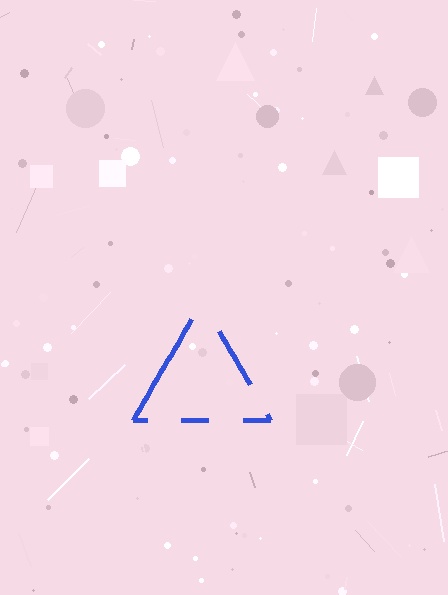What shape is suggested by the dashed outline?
The dashed outline suggests a triangle.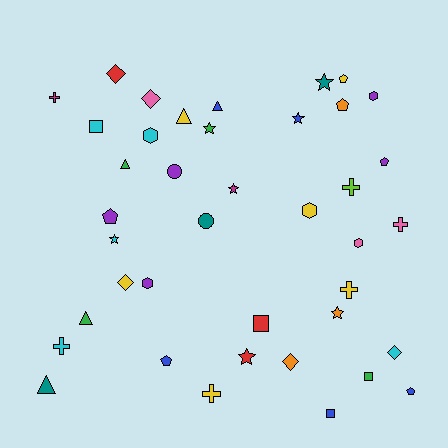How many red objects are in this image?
There are 3 red objects.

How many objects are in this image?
There are 40 objects.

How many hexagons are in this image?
There are 5 hexagons.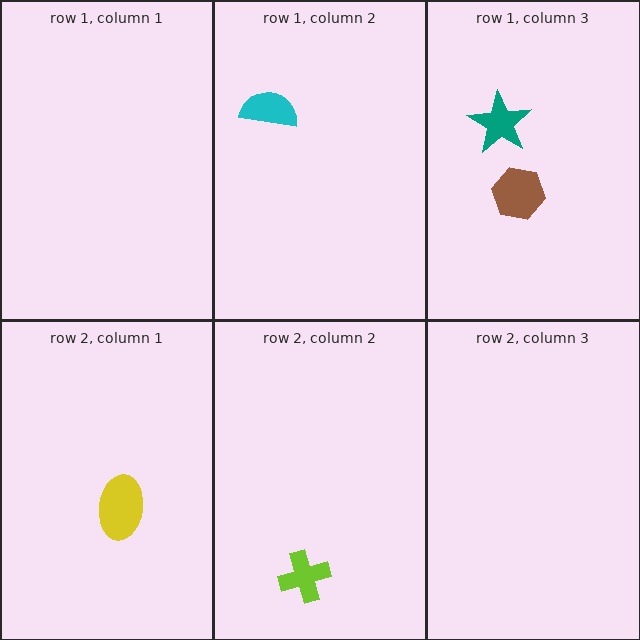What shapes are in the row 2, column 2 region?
The lime cross.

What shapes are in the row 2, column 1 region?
The yellow ellipse.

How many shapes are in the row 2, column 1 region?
1.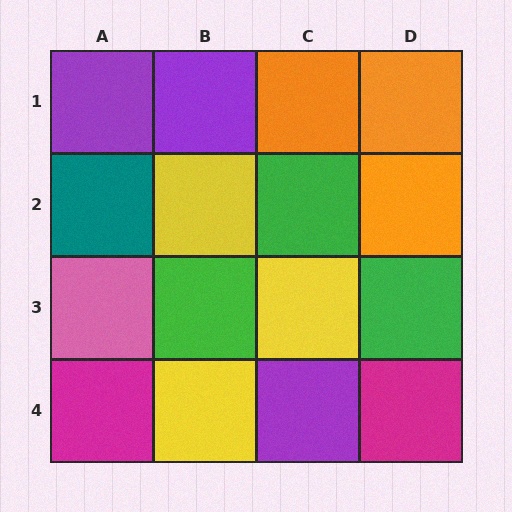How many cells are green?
3 cells are green.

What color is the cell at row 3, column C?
Yellow.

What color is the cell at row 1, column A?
Purple.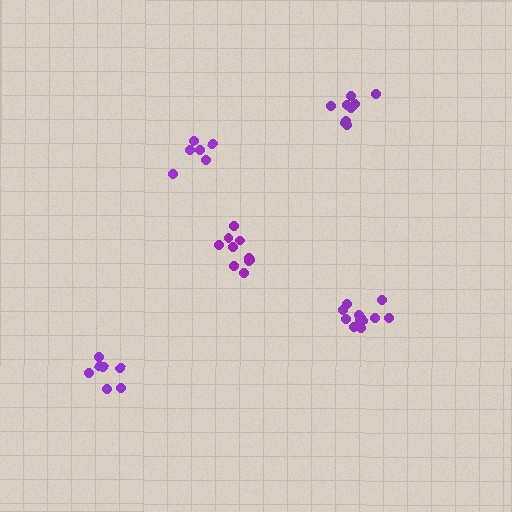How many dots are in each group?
Group 1: 7 dots, Group 2: 6 dots, Group 3: 11 dots, Group 4: 10 dots, Group 5: 9 dots (43 total).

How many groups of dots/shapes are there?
There are 5 groups.